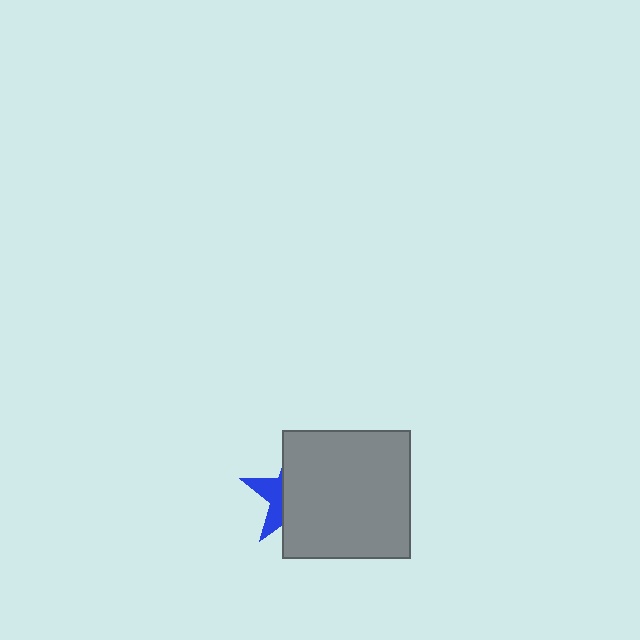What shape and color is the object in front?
The object in front is a gray square.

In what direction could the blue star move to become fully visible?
The blue star could move left. That would shift it out from behind the gray square entirely.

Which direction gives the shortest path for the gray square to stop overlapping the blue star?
Moving right gives the shortest separation.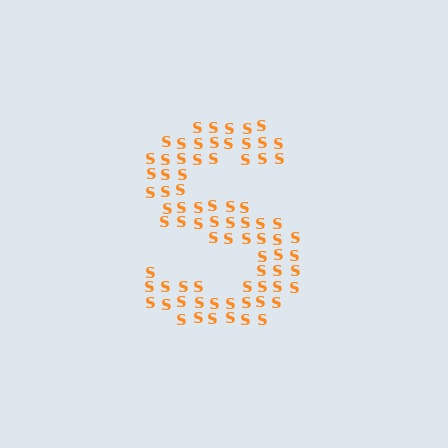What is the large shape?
The large shape is the letter S.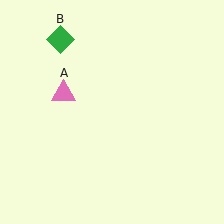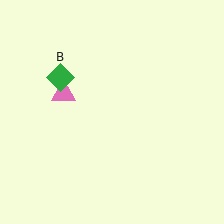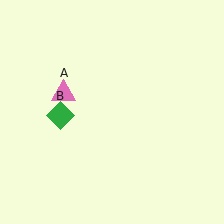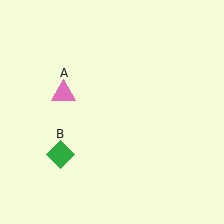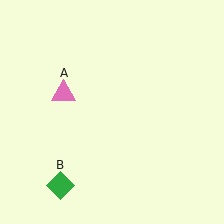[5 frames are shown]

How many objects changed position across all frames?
1 object changed position: green diamond (object B).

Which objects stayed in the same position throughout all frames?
Pink triangle (object A) remained stationary.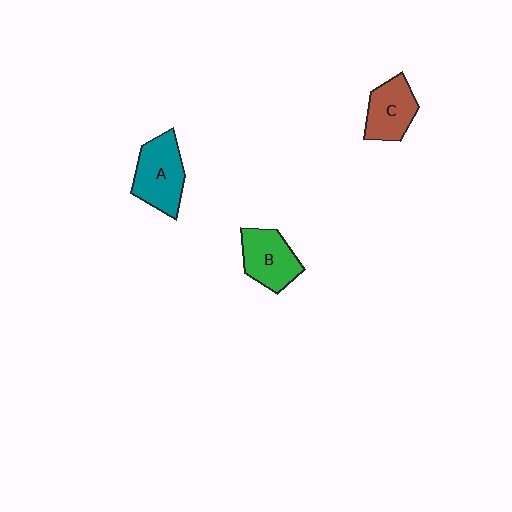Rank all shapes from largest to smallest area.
From largest to smallest: A (teal), B (green), C (brown).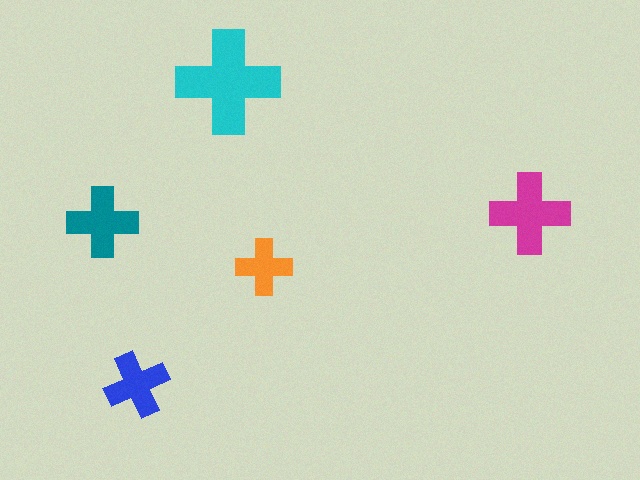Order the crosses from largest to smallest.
the cyan one, the magenta one, the teal one, the blue one, the orange one.